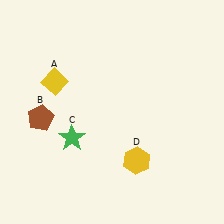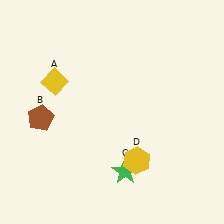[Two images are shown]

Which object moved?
The green star (C) moved right.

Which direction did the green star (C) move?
The green star (C) moved right.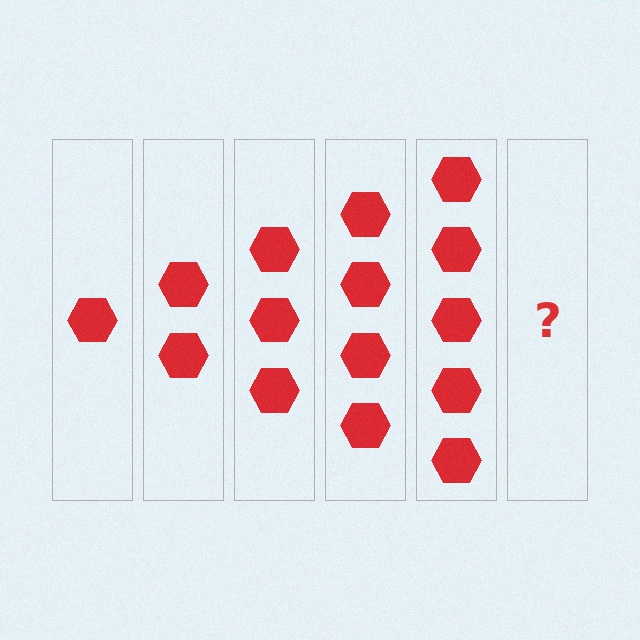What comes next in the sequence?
The next element should be 6 hexagons.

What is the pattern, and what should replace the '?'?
The pattern is that each step adds one more hexagon. The '?' should be 6 hexagons.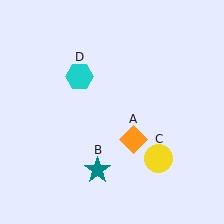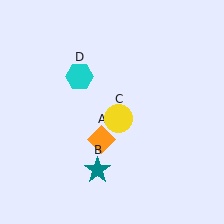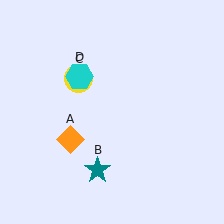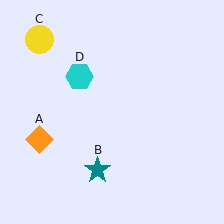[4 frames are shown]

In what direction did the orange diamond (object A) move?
The orange diamond (object A) moved left.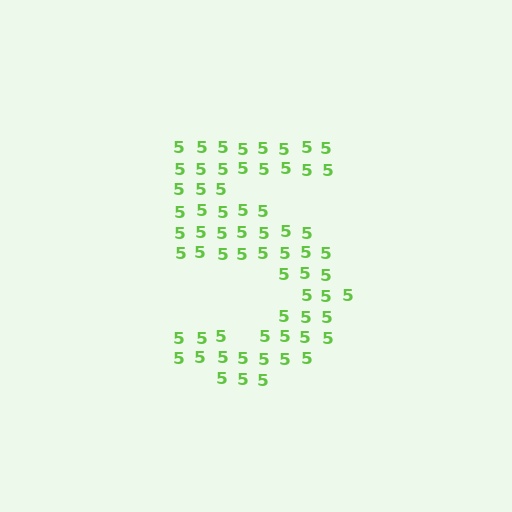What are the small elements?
The small elements are digit 5's.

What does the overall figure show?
The overall figure shows the digit 5.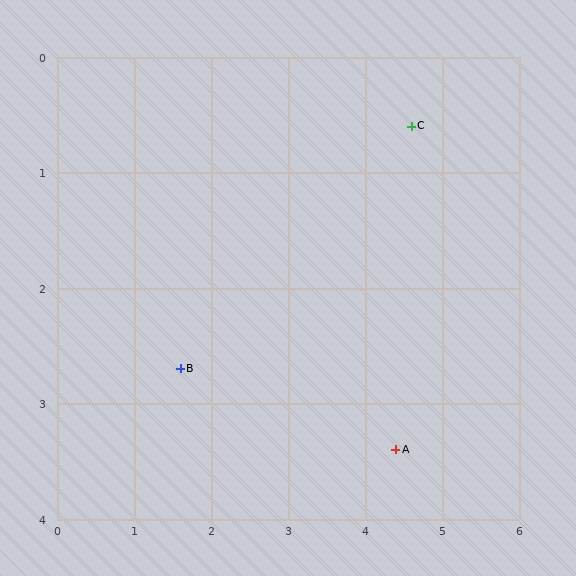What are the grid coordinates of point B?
Point B is at approximately (1.6, 2.7).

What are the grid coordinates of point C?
Point C is at approximately (4.6, 0.6).